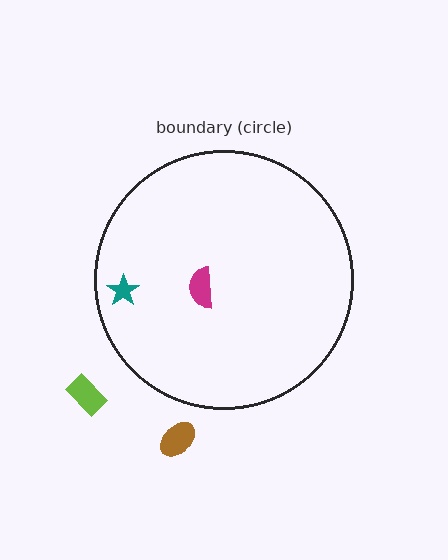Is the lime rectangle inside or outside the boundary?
Outside.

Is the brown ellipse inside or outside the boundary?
Outside.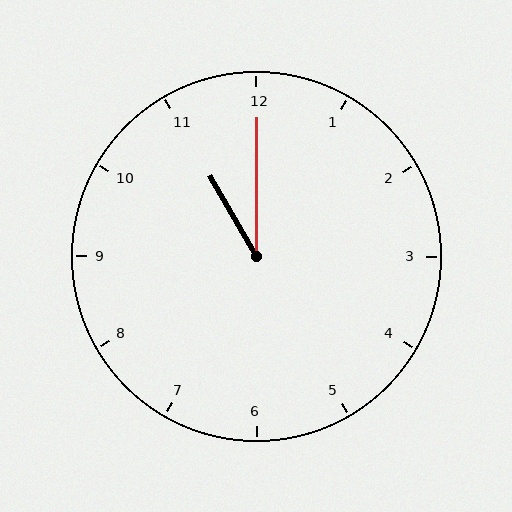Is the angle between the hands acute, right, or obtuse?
It is acute.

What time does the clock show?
11:00.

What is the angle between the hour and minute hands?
Approximately 30 degrees.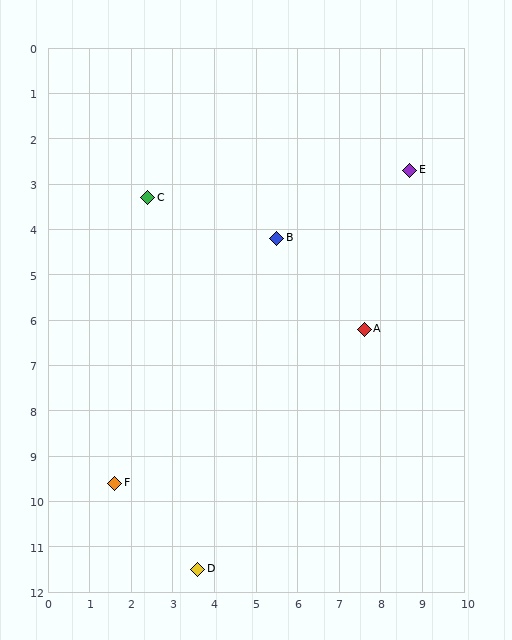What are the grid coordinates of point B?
Point B is at approximately (5.5, 4.2).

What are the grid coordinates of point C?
Point C is at approximately (2.4, 3.3).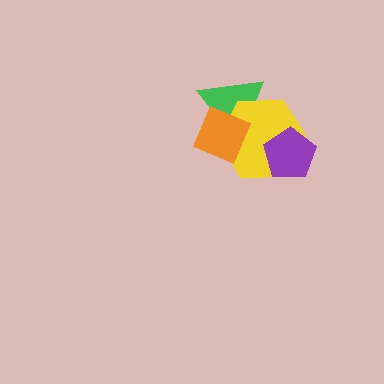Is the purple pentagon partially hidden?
No, no other shape covers it.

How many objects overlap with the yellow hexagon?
3 objects overlap with the yellow hexagon.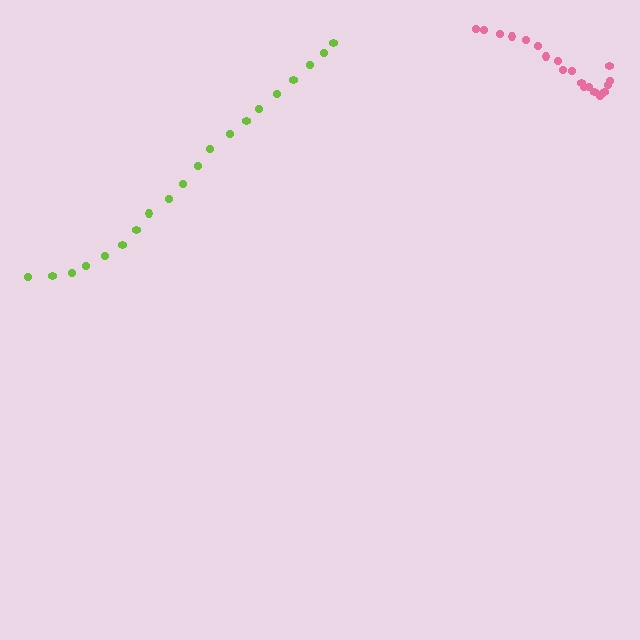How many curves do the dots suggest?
There are 2 distinct paths.